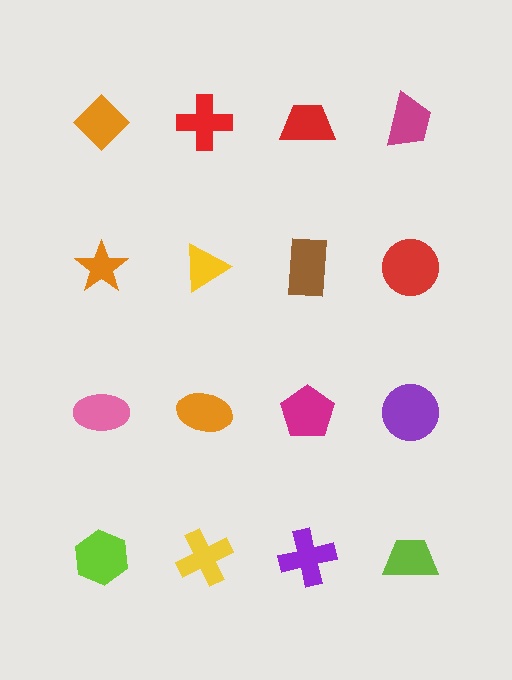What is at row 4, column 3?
A purple cross.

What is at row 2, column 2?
A yellow triangle.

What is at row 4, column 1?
A lime hexagon.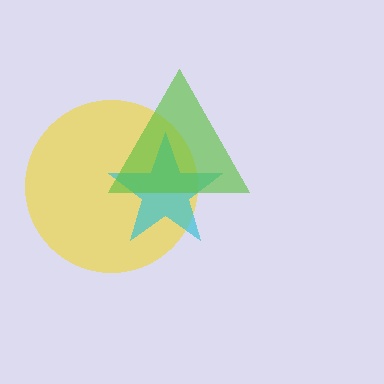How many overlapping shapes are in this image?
There are 3 overlapping shapes in the image.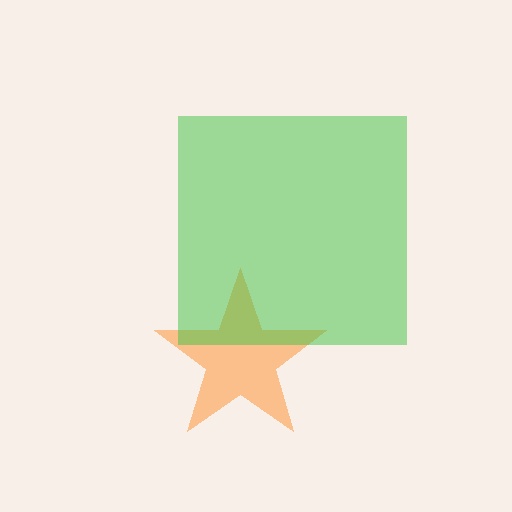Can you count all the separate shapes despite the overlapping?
Yes, there are 2 separate shapes.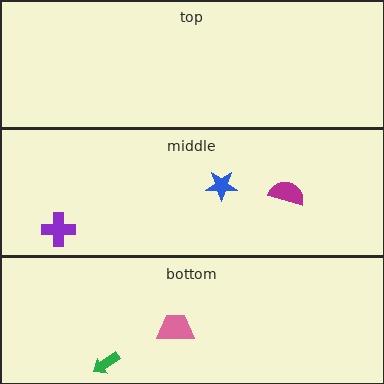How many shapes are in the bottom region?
2.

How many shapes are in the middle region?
3.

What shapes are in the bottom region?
The green arrow, the pink trapezoid.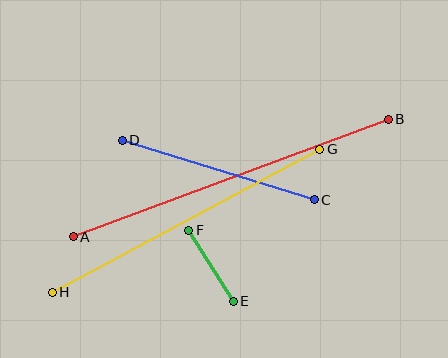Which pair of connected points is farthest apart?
Points A and B are farthest apart.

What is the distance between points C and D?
The distance is approximately 201 pixels.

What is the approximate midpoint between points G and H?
The midpoint is at approximately (186, 221) pixels.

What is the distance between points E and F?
The distance is approximately 84 pixels.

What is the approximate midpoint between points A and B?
The midpoint is at approximately (231, 178) pixels.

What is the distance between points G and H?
The distance is approximately 303 pixels.